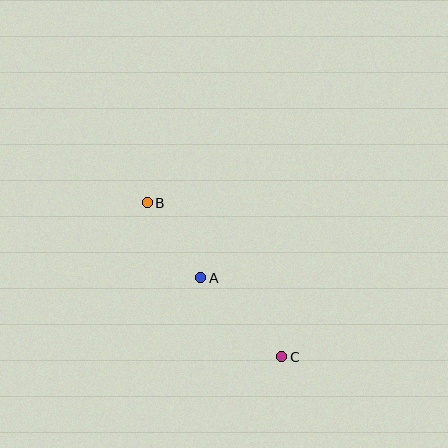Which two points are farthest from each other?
Points B and C are farthest from each other.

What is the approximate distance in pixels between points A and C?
The distance between A and C is approximately 113 pixels.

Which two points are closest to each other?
Points A and B are closest to each other.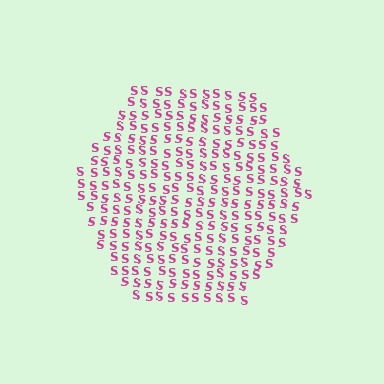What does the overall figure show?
The overall figure shows a hexagon.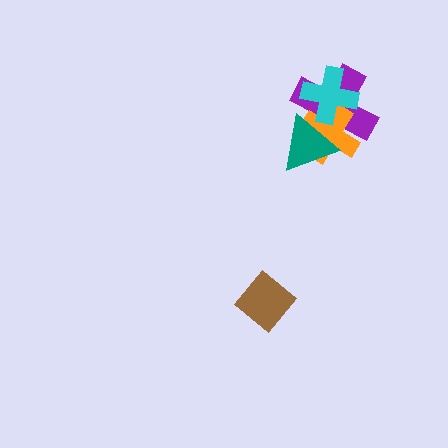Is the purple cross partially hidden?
Yes, it is partially covered by another shape.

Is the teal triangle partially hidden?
Yes, it is partially covered by another shape.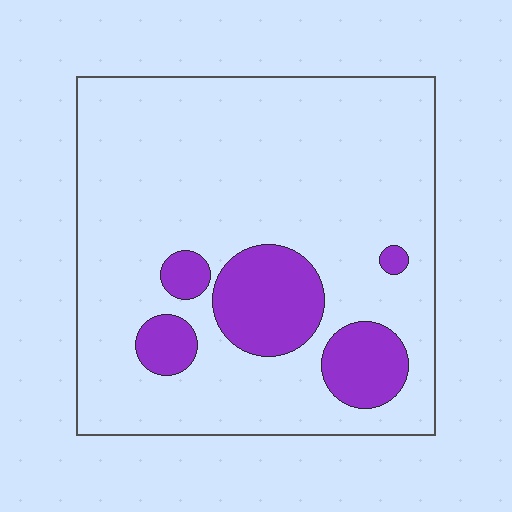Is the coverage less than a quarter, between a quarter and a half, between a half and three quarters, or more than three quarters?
Less than a quarter.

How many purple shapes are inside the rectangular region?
5.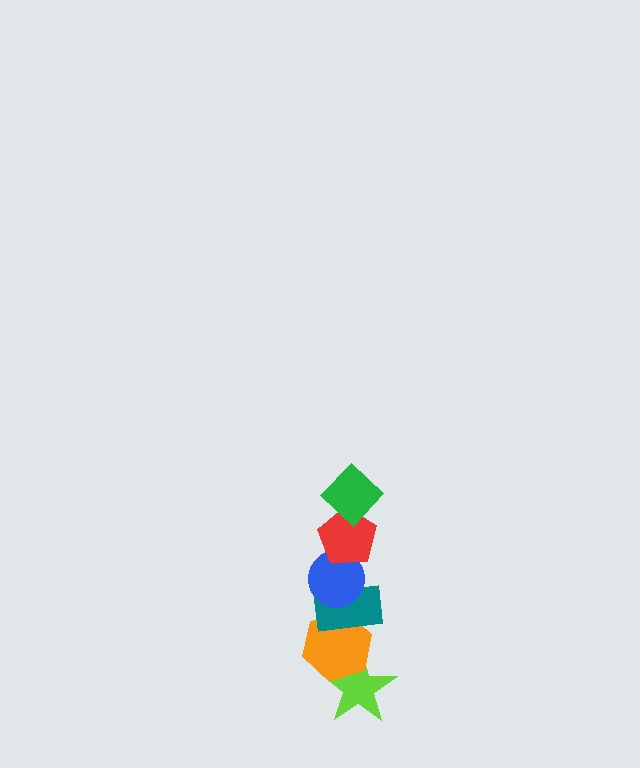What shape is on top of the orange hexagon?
The teal rectangle is on top of the orange hexagon.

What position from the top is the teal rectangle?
The teal rectangle is 4th from the top.